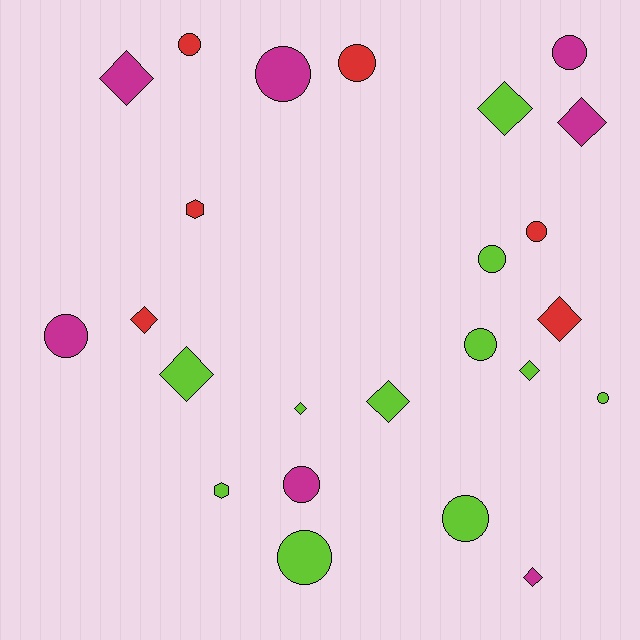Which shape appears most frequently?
Circle, with 12 objects.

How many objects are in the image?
There are 24 objects.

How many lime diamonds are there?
There are 5 lime diamonds.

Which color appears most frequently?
Lime, with 11 objects.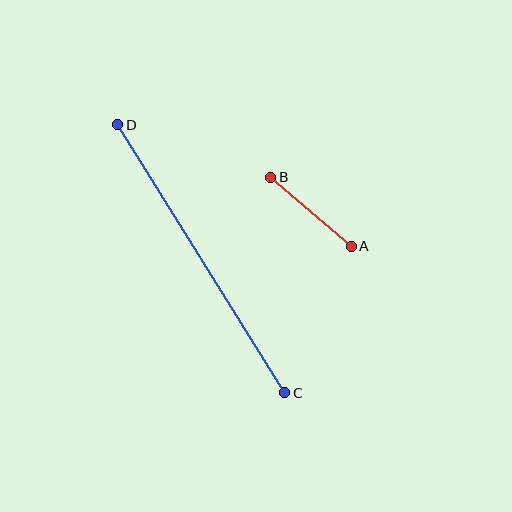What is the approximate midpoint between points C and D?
The midpoint is at approximately (201, 259) pixels.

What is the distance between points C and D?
The distance is approximately 316 pixels.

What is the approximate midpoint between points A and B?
The midpoint is at approximately (311, 212) pixels.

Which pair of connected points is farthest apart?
Points C and D are farthest apart.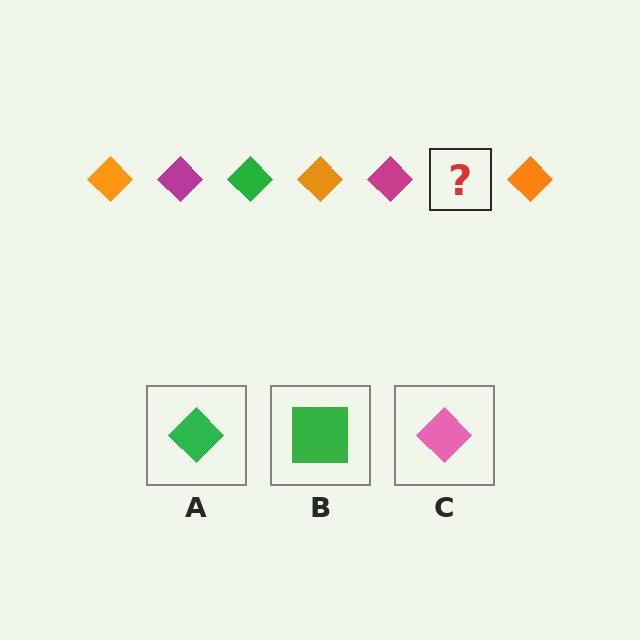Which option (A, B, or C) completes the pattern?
A.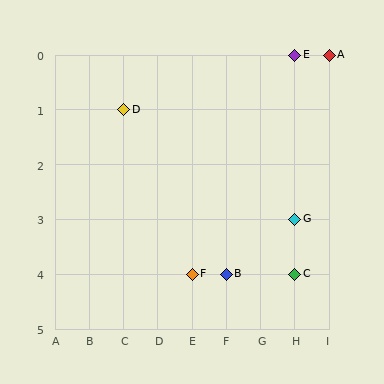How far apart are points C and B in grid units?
Points C and B are 2 columns apart.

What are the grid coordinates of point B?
Point B is at grid coordinates (F, 4).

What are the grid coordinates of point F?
Point F is at grid coordinates (E, 4).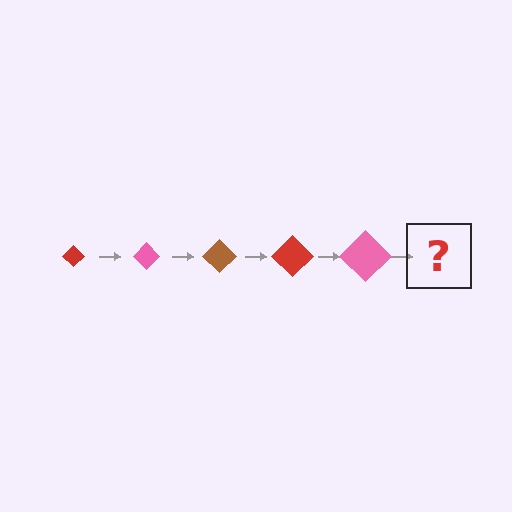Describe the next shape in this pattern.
It should be a brown diamond, larger than the previous one.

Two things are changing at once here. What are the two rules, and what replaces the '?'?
The two rules are that the diamond grows larger each step and the color cycles through red, pink, and brown. The '?' should be a brown diamond, larger than the previous one.